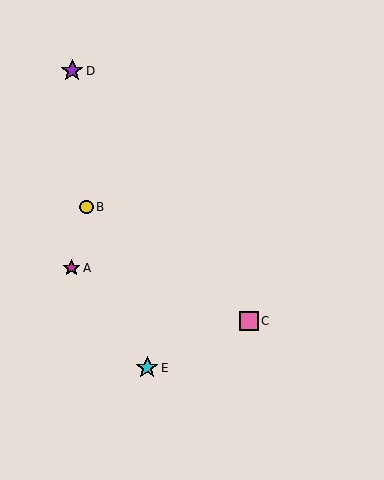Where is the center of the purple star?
The center of the purple star is at (72, 71).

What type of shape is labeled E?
Shape E is a cyan star.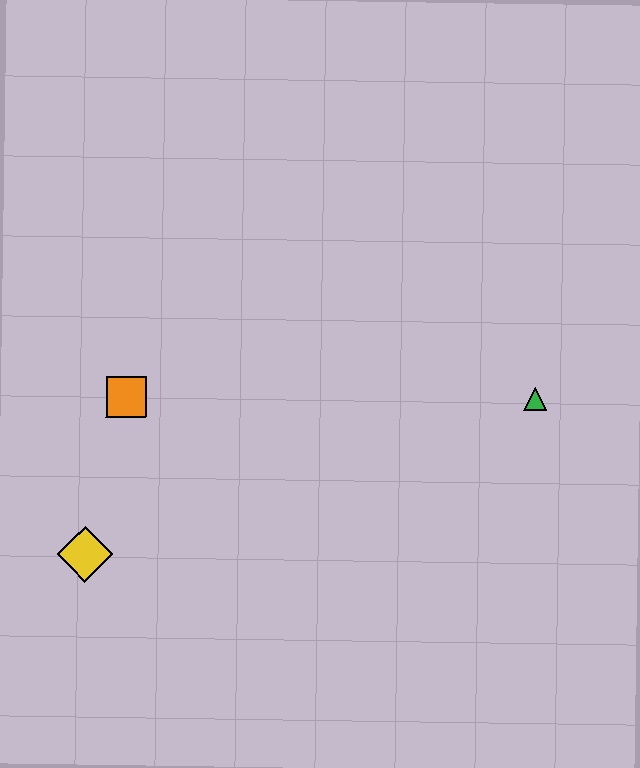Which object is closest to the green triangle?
The orange square is closest to the green triangle.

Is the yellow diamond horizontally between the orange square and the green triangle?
No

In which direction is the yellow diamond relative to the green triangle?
The yellow diamond is to the left of the green triangle.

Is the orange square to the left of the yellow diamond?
No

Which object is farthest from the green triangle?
The yellow diamond is farthest from the green triangle.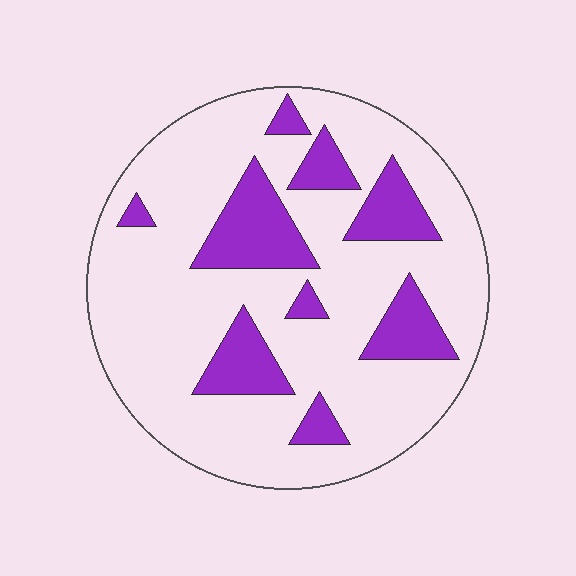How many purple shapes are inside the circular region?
9.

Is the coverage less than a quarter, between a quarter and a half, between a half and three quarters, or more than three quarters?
Less than a quarter.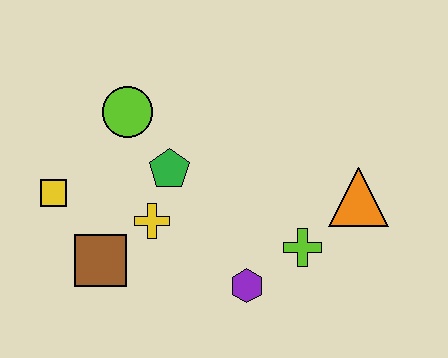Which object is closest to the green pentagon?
The yellow cross is closest to the green pentagon.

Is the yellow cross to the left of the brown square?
No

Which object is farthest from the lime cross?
The yellow square is farthest from the lime cross.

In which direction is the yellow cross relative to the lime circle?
The yellow cross is below the lime circle.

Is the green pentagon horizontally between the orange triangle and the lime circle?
Yes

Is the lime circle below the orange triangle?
No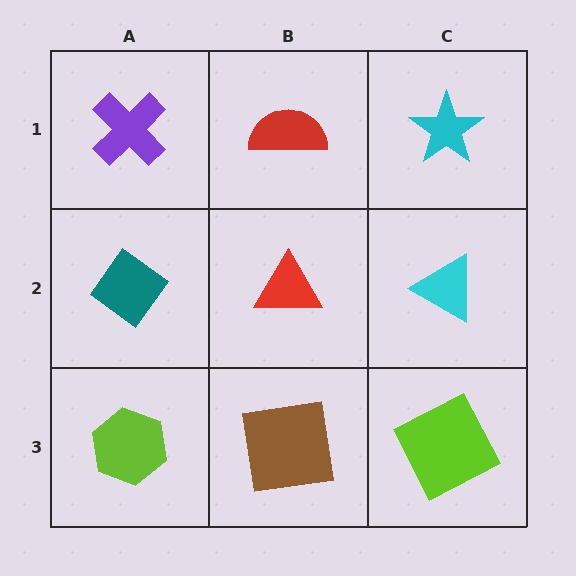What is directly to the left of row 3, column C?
A brown square.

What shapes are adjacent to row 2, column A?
A purple cross (row 1, column A), a lime hexagon (row 3, column A), a red triangle (row 2, column B).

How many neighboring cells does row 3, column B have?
3.